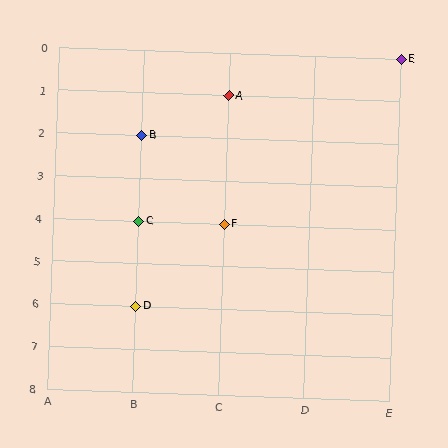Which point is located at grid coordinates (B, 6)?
Point D is at (B, 6).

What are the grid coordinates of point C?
Point C is at grid coordinates (B, 4).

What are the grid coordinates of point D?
Point D is at grid coordinates (B, 6).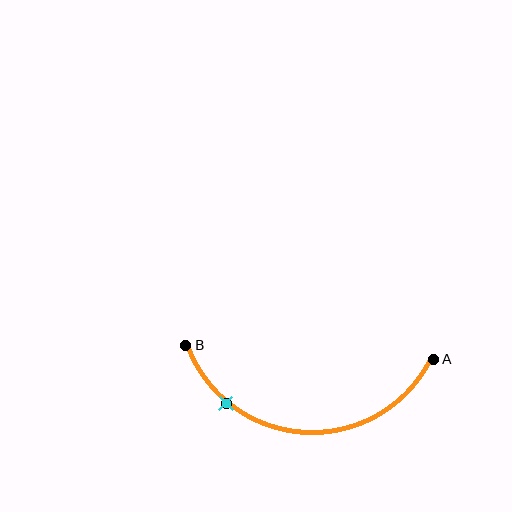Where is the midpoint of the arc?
The arc midpoint is the point on the curve farthest from the straight line joining A and B. It sits below that line.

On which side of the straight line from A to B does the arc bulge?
The arc bulges below the straight line connecting A and B.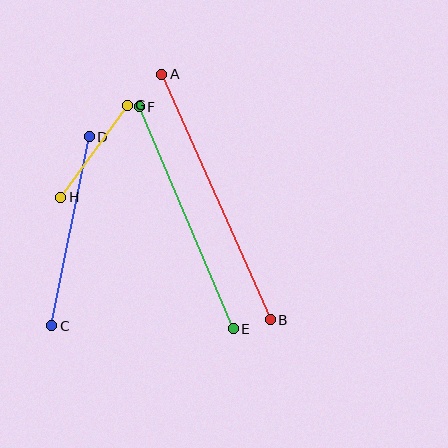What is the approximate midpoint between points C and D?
The midpoint is at approximately (70, 231) pixels.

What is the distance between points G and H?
The distance is approximately 113 pixels.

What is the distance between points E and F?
The distance is approximately 241 pixels.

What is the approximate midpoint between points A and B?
The midpoint is at approximately (216, 197) pixels.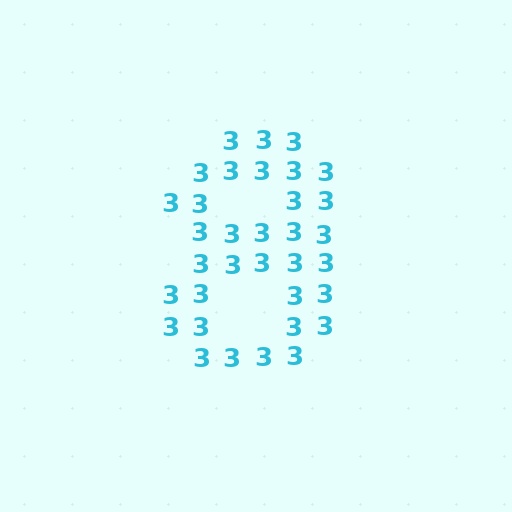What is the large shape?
The large shape is the digit 8.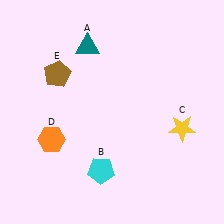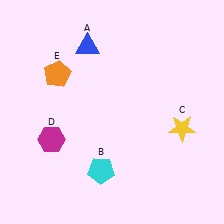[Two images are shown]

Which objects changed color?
A changed from teal to blue. D changed from orange to magenta. E changed from brown to orange.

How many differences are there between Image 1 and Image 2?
There are 3 differences between the two images.